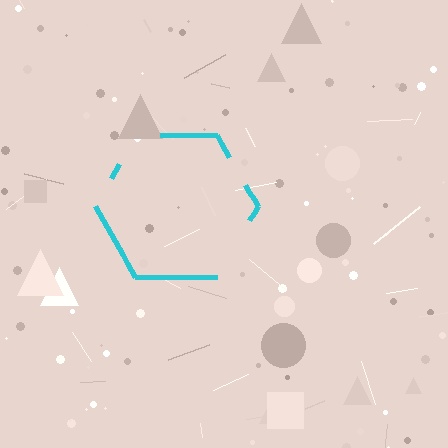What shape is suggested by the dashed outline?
The dashed outline suggests a hexagon.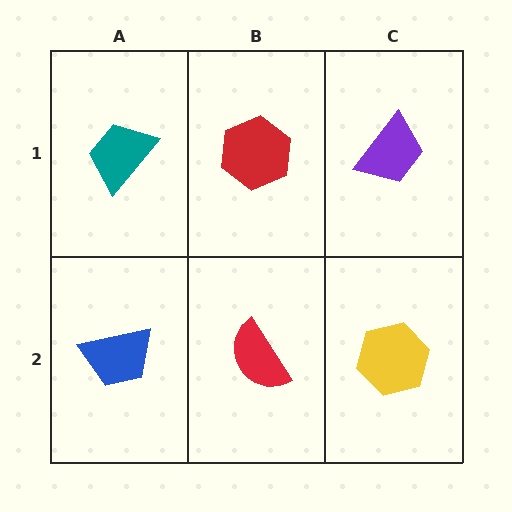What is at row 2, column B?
A red semicircle.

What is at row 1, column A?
A teal trapezoid.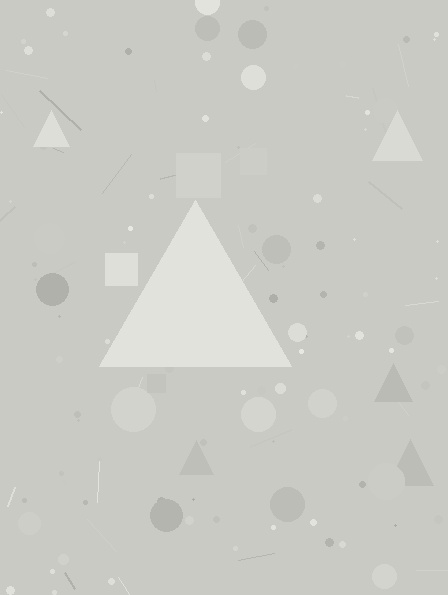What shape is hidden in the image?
A triangle is hidden in the image.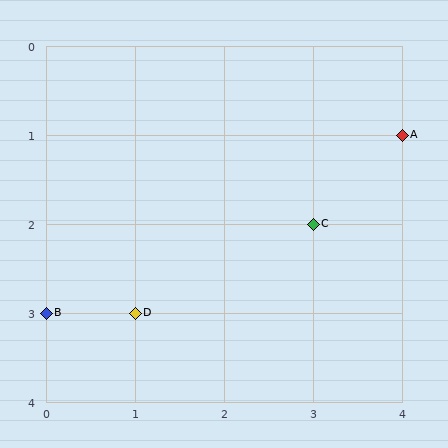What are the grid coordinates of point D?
Point D is at grid coordinates (1, 3).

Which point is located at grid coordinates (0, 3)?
Point B is at (0, 3).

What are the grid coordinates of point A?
Point A is at grid coordinates (4, 1).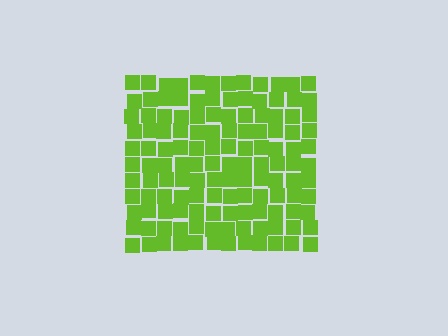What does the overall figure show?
The overall figure shows a square.